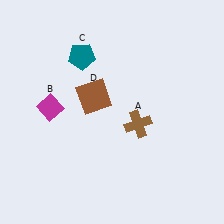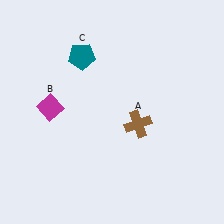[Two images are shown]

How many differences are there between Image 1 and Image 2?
There is 1 difference between the two images.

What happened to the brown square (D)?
The brown square (D) was removed in Image 2. It was in the top-left area of Image 1.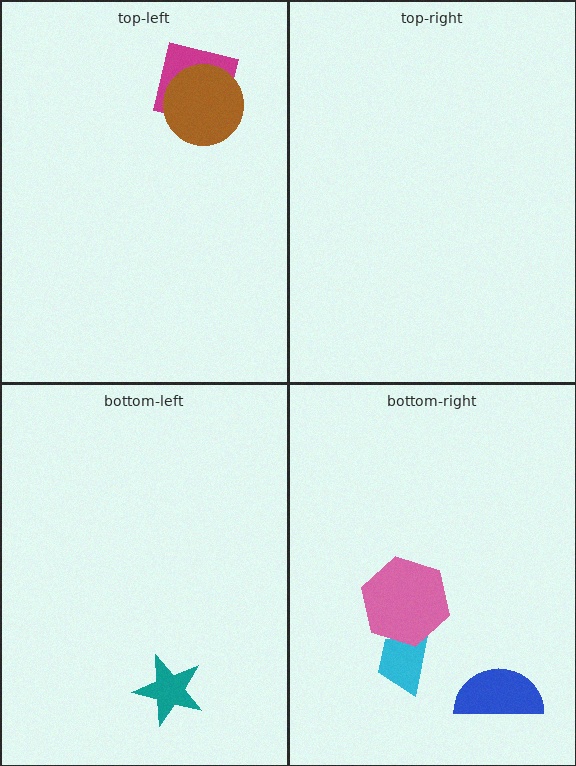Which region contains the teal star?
The bottom-left region.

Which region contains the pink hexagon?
The bottom-right region.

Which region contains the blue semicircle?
The bottom-right region.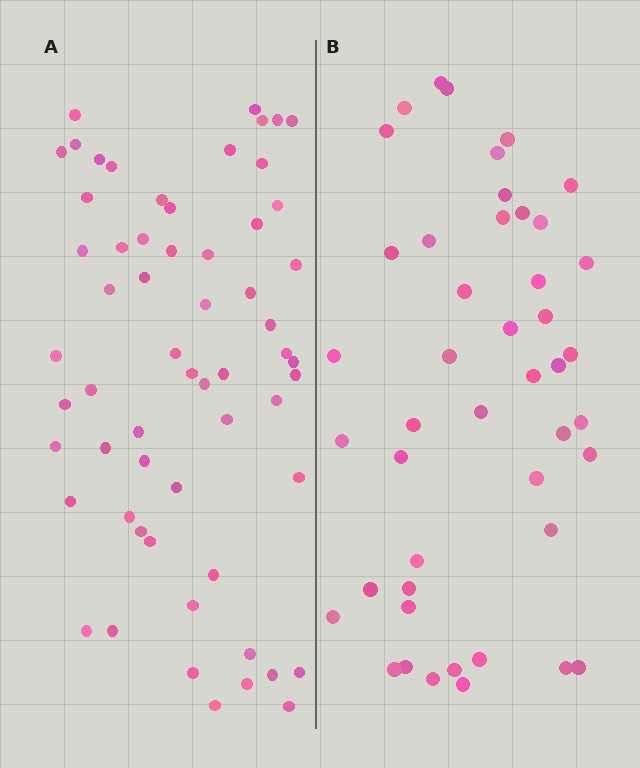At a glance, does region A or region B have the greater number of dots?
Region A (the left region) has more dots.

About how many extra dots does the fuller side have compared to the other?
Region A has approximately 15 more dots than region B.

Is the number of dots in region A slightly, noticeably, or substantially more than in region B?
Region A has noticeably more, but not dramatically so. The ratio is roughly 1.3 to 1.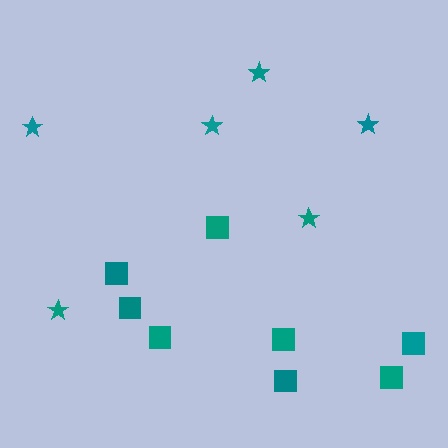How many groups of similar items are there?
There are 2 groups: one group of stars (6) and one group of squares (8).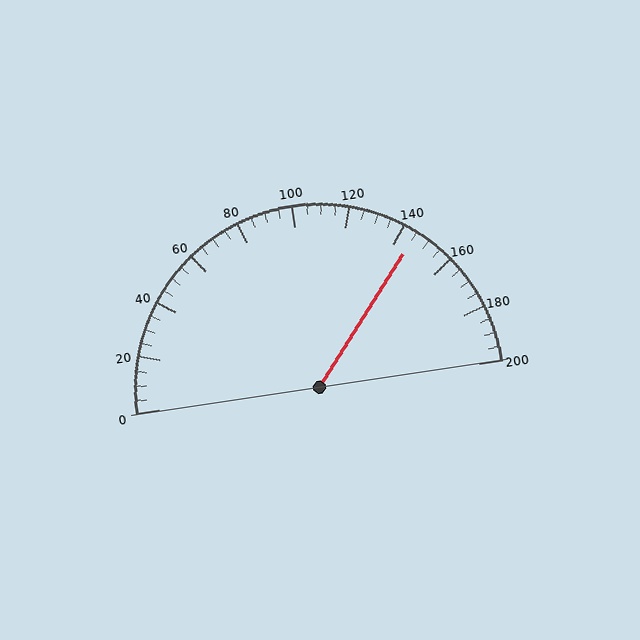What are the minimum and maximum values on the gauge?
The gauge ranges from 0 to 200.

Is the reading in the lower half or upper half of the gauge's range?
The reading is in the upper half of the range (0 to 200).